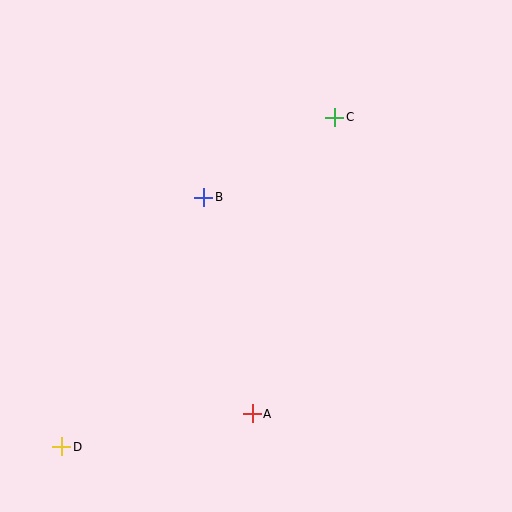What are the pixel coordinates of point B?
Point B is at (203, 197).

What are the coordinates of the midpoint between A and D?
The midpoint between A and D is at (157, 430).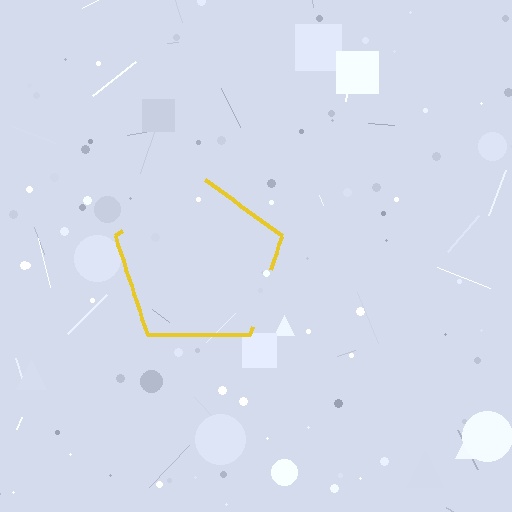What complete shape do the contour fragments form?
The contour fragments form a pentagon.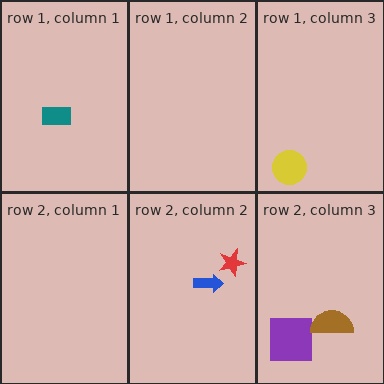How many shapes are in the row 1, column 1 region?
1.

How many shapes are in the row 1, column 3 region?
1.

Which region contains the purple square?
The row 2, column 3 region.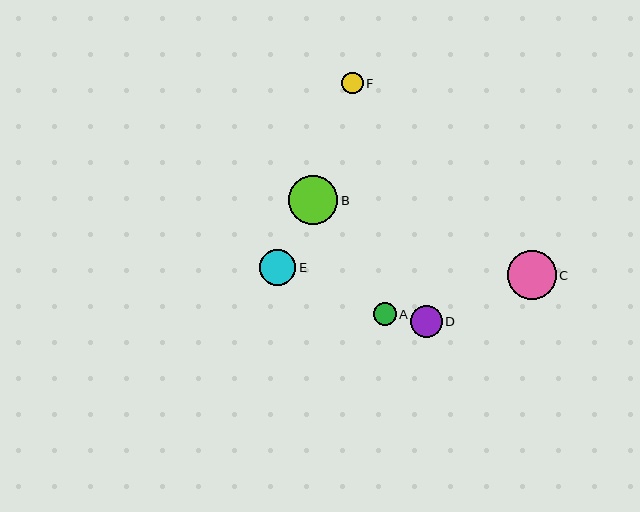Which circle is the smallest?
Circle F is the smallest with a size of approximately 22 pixels.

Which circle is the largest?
Circle B is the largest with a size of approximately 49 pixels.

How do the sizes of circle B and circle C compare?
Circle B and circle C are approximately the same size.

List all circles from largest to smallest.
From largest to smallest: B, C, E, D, A, F.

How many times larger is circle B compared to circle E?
Circle B is approximately 1.4 times the size of circle E.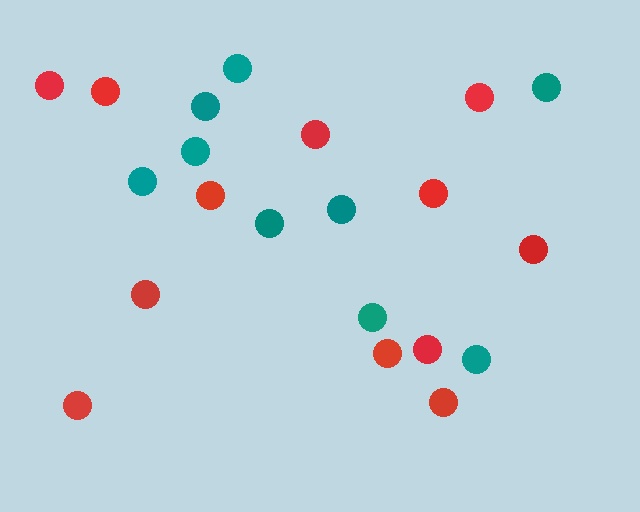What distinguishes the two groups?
There are 2 groups: one group of teal circles (9) and one group of red circles (12).